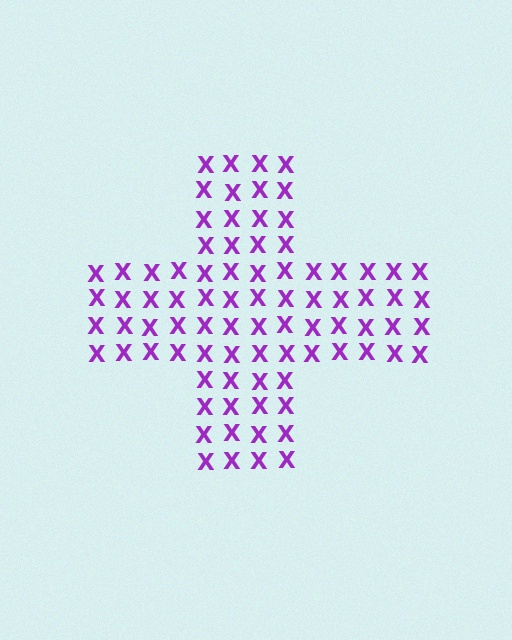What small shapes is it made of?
It is made of small letter X's.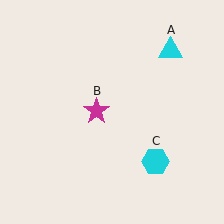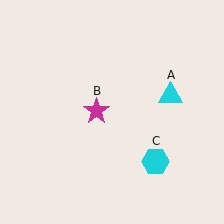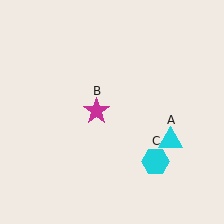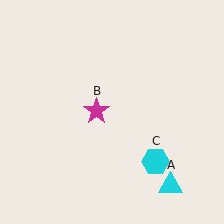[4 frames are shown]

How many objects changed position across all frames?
1 object changed position: cyan triangle (object A).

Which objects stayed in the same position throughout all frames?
Magenta star (object B) and cyan hexagon (object C) remained stationary.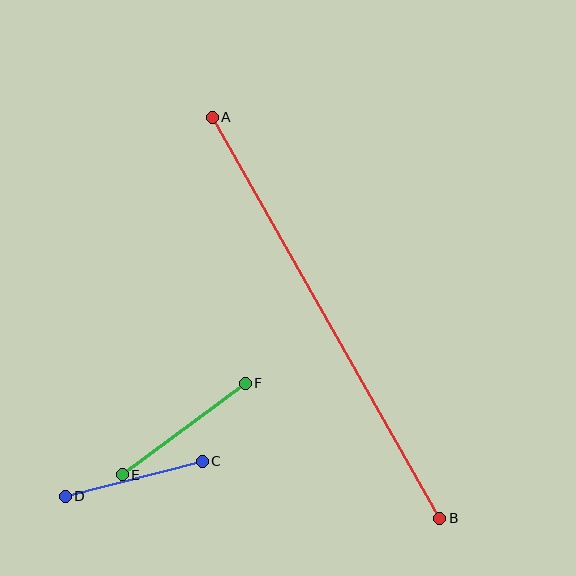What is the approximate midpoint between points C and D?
The midpoint is at approximately (134, 479) pixels.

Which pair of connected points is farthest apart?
Points A and B are farthest apart.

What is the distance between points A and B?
The distance is approximately 461 pixels.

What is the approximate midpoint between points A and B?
The midpoint is at approximately (326, 318) pixels.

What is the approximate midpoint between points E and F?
The midpoint is at approximately (184, 429) pixels.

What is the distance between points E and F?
The distance is approximately 153 pixels.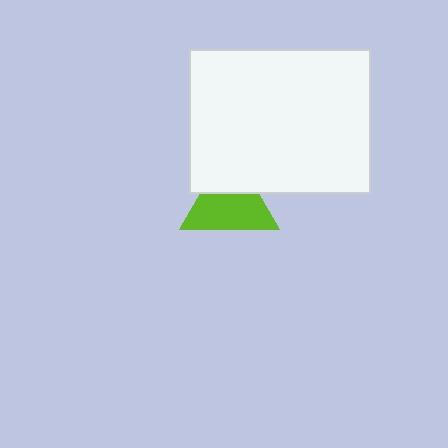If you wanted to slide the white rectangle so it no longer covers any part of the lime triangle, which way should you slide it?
Slide it up — that is the most direct way to separate the two shapes.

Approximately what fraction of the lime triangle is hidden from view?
Roughly 34% of the lime triangle is hidden behind the white rectangle.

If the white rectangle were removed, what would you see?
You would see the complete lime triangle.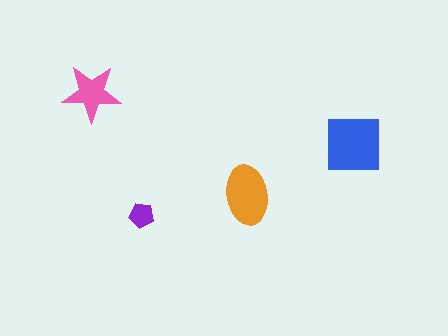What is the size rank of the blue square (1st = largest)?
1st.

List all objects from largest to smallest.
The blue square, the orange ellipse, the pink star, the purple pentagon.